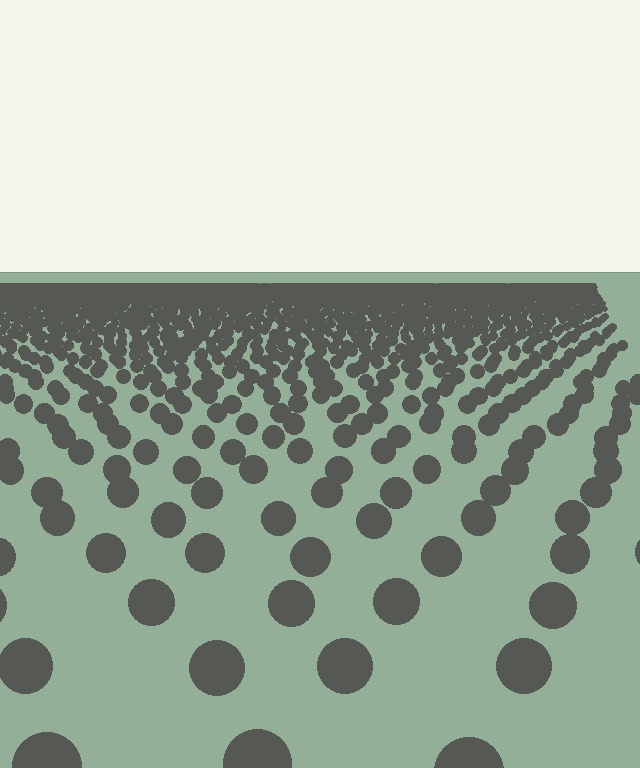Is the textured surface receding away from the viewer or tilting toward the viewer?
The surface is receding away from the viewer. Texture elements get smaller and denser toward the top.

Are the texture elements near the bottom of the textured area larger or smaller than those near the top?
Larger. Near the bottom, elements are closer to the viewer and appear at a bigger on-screen size.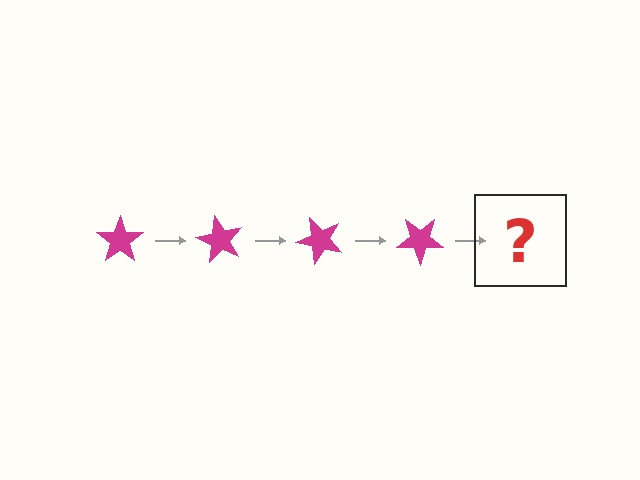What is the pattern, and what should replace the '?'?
The pattern is that the star rotates 60 degrees each step. The '?' should be a magenta star rotated 240 degrees.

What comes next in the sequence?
The next element should be a magenta star rotated 240 degrees.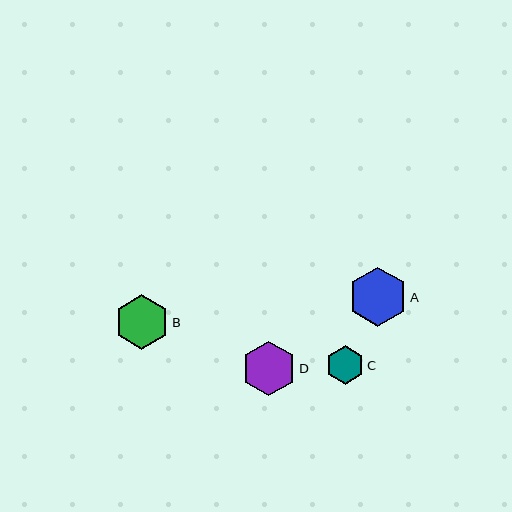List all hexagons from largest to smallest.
From largest to smallest: A, B, D, C.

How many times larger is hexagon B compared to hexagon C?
Hexagon B is approximately 1.4 times the size of hexagon C.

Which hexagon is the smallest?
Hexagon C is the smallest with a size of approximately 38 pixels.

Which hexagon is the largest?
Hexagon A is the largest with a size of approximately 59 pixels.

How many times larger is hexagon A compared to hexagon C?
Hexagon A is approximately 1.5 times the size of hexagon C.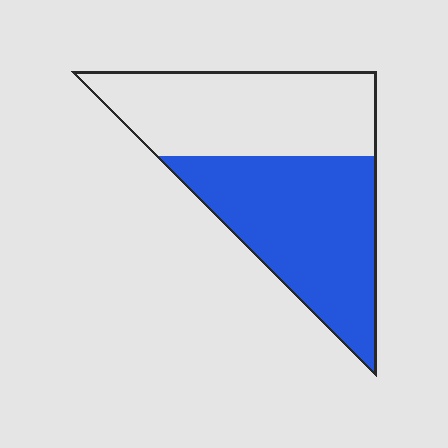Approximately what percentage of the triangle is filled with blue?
Approximately 50%.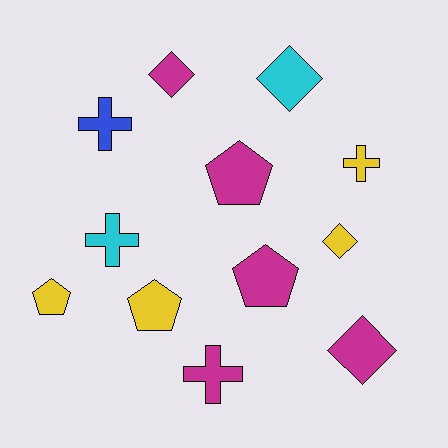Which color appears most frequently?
Magenta, with 5 objects.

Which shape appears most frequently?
Diamond, with 4 objects.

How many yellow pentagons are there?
There are 2 yellow pentagons.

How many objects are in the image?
There are 12 objects.